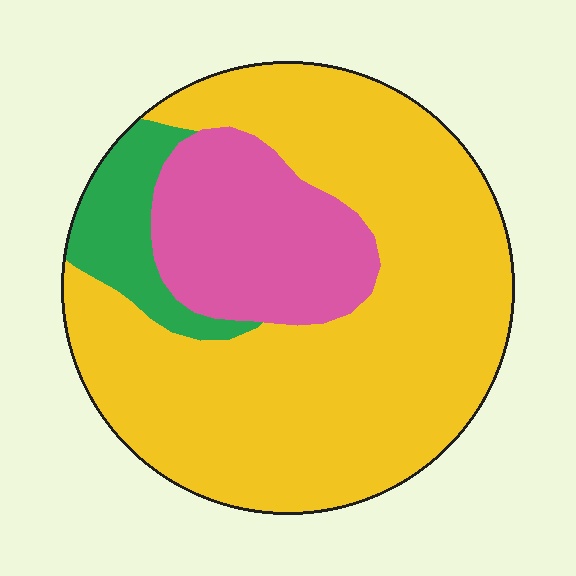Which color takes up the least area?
Green, at roughly 10%.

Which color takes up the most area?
Yellow, at roughly 70%.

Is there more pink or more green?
Pink.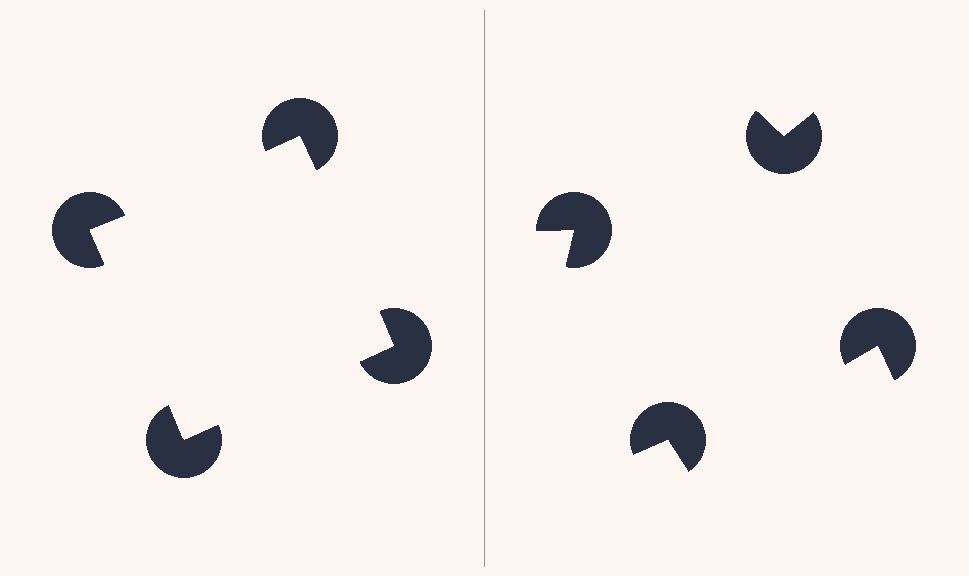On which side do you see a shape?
An illusory square appears on the left side. On the right side the wedge cuts are rotated, so no coherent shape forms.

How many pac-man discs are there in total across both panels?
8 — 4 on each side.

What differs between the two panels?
The pac-man discs are positioned identically on both sides; only the wedge orientations differ. On the left they align to a square; on the right they are misaligned.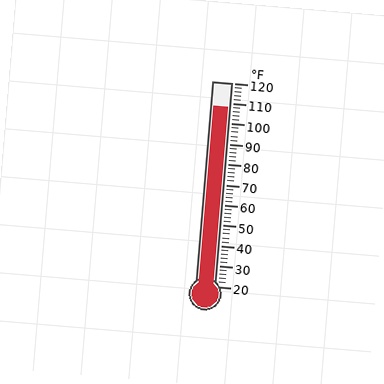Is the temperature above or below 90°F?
The temperature is above 90°F.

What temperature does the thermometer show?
The thermometer shows approximately 108°F.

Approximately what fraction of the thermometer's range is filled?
The thermometer is filled to approximately 90% of its range.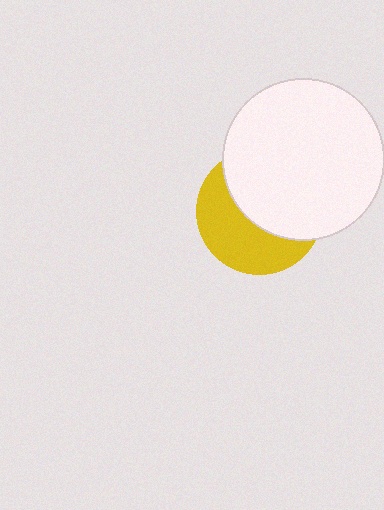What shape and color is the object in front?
The object in front is a white circle.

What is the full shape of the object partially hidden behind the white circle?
The partially hidden object is a yellow circle.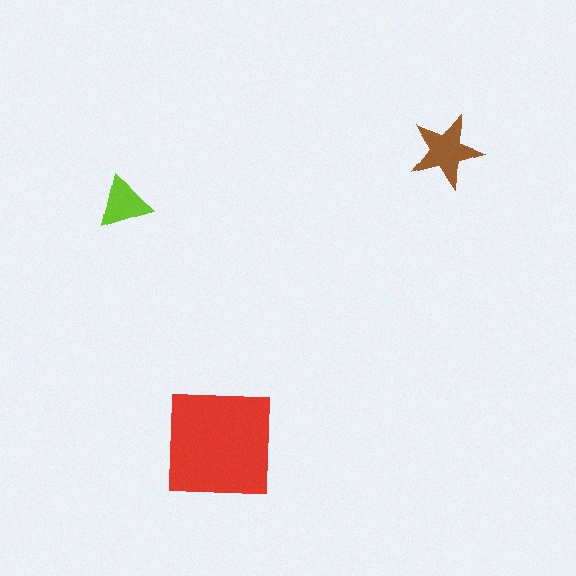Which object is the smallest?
The lime triangle.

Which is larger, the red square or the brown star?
The red square.